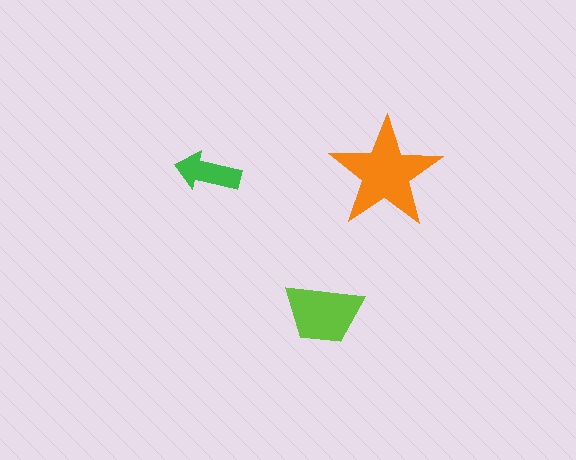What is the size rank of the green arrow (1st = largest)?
3rd.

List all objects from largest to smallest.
The orange star, the lime trapezoid, the green arrow.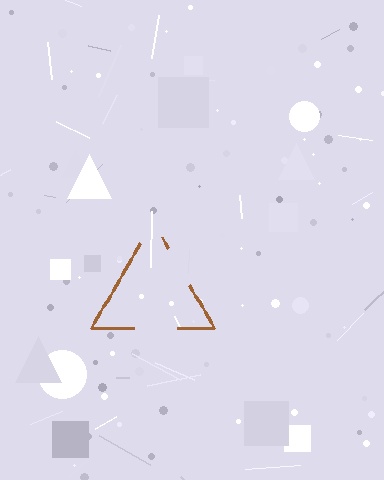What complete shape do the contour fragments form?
The contour fragments form a triangle.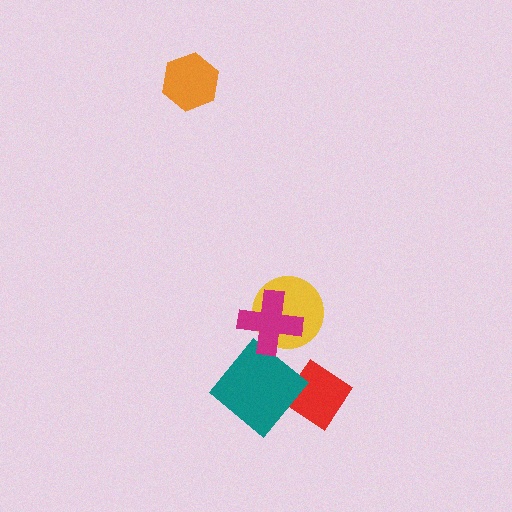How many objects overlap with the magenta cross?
2 objects overlap with the magenta cross.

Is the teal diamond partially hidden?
Yes, it is partially covered by another shape.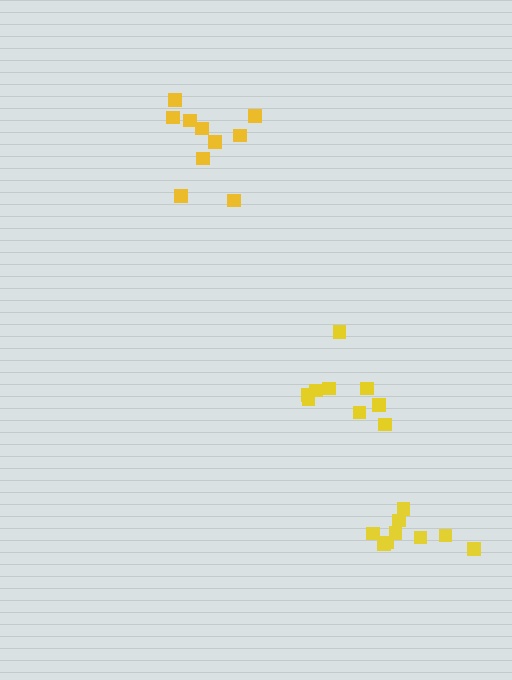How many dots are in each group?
Group 1: 9 dots, Group 2: 9 dots, Group 3: 10 dots (28 total).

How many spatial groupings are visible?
There are 3 spatial groupings.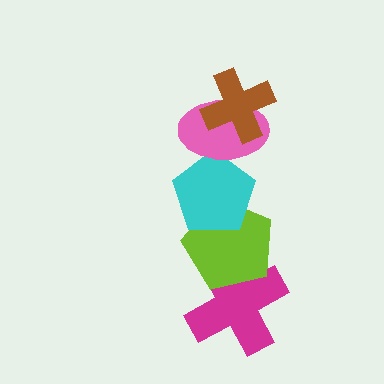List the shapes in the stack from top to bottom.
From top to bottom: the brown cross, the pink ellipse, the cyan pentagon, the lime pentagon, the magenta cross.